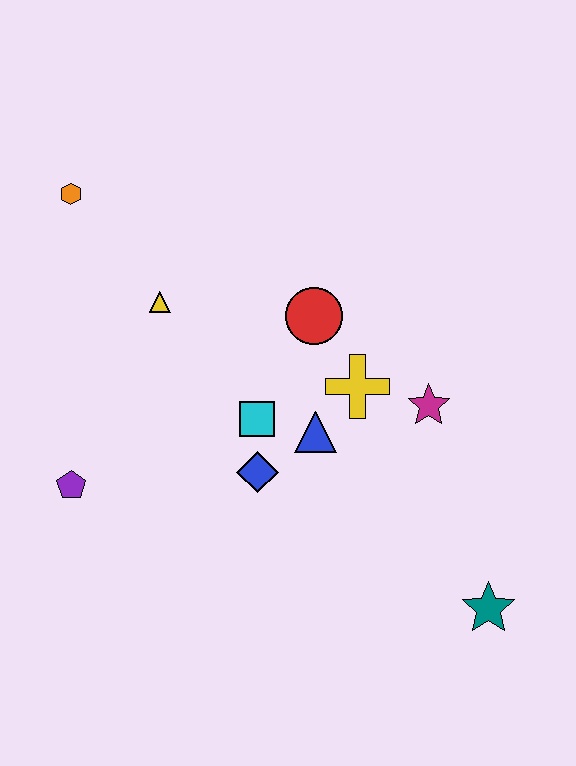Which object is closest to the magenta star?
The yellow cross is closest to the magenta star.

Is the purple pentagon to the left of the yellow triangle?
Yes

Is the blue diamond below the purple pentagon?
No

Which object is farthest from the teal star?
The orange hexagon is farthest from the teal star.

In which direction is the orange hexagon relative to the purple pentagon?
The orange hexagon is above the purple pentagon.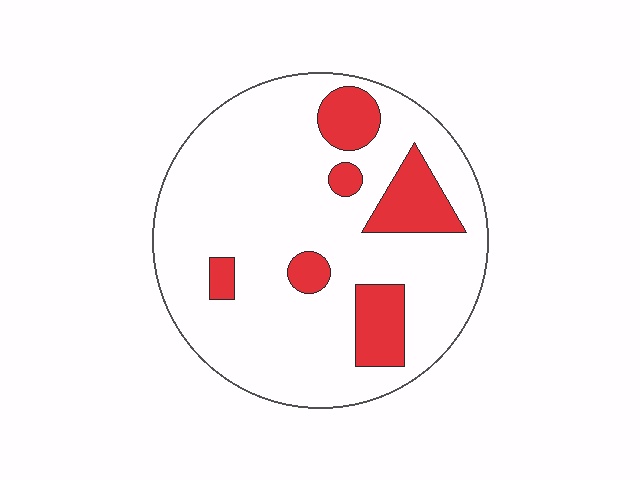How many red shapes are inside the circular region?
6.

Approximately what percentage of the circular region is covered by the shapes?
Approximately 20%.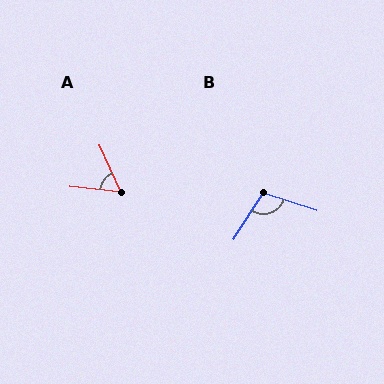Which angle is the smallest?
A, at approximately 59 degrees.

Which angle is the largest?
B, at approximately 104 degrees.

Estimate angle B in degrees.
Approximately 104 degrees.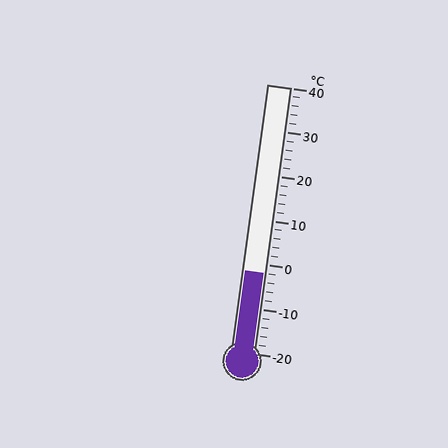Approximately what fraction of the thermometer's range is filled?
The thermometer is filled to approximately 30% of its range.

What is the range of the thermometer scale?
The thermometer scale ranges from -20°C to 40°C.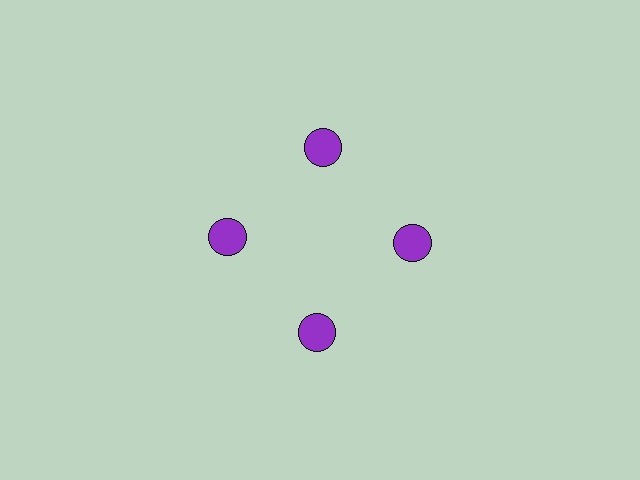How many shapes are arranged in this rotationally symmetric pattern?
There are 4 shapes, arranged in 4 groups of 1.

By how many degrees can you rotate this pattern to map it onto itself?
The pattern maps onto itself every 90 degrees of rotation.